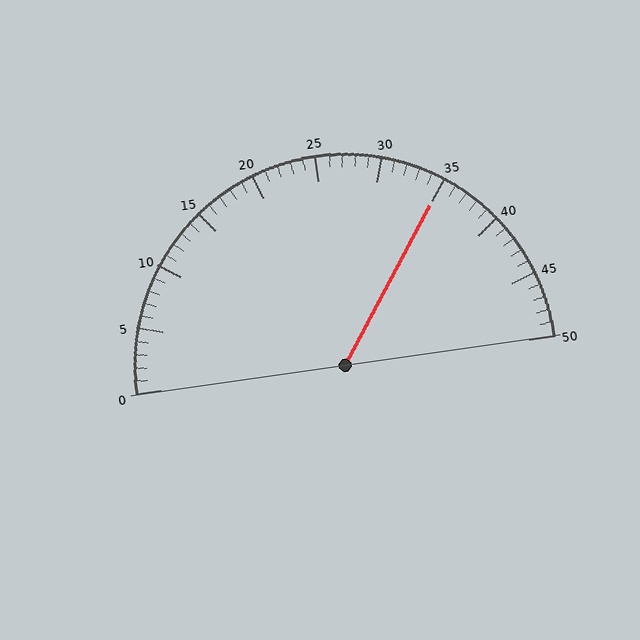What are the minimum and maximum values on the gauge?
The gauge ranges from 0 to 50.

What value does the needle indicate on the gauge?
The needle indicates approximately 35.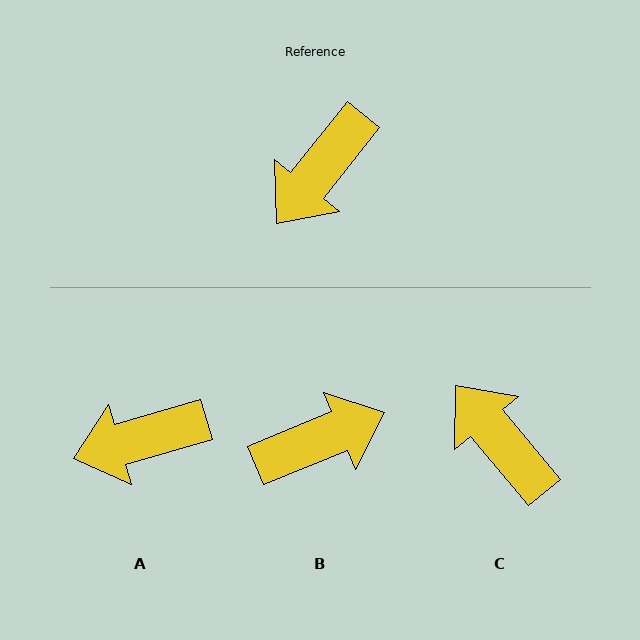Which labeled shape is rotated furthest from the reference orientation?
B, about 151 degrees away.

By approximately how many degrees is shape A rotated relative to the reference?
Approximately 35 degrees clockwise.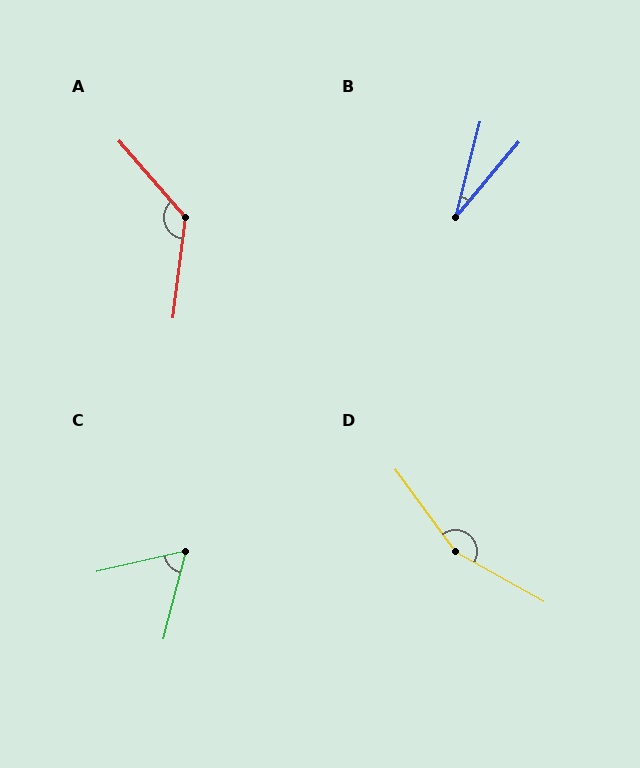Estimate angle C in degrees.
Approximately 63 degrees.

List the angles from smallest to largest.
B (25°), C (63°), A (132°), D (155°).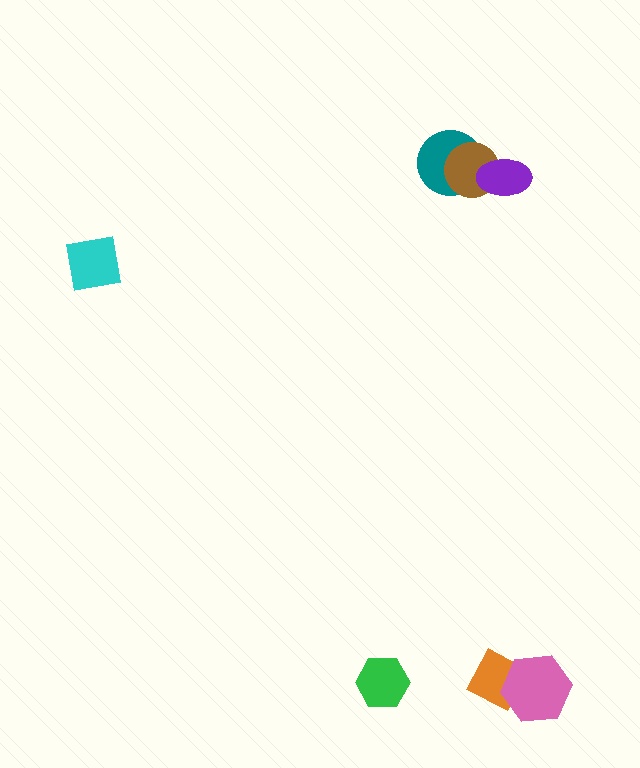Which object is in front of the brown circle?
The purple ellipse is in front of the brown circle.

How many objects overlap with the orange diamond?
1 object overlaps with the orange diamond.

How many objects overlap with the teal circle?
1 object overlaps with the teal circle.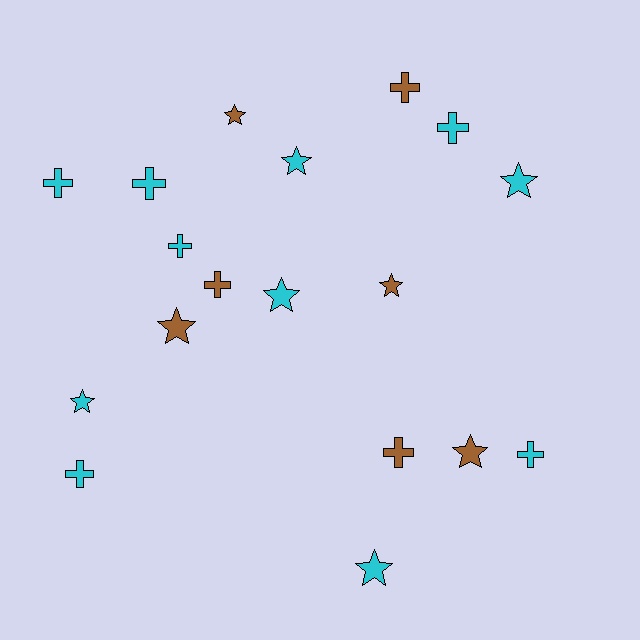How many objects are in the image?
There are 18 objects.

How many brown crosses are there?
There are 3 brown crosses.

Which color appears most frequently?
Cyan, with 11 objects.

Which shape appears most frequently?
Star, with 9 objects.